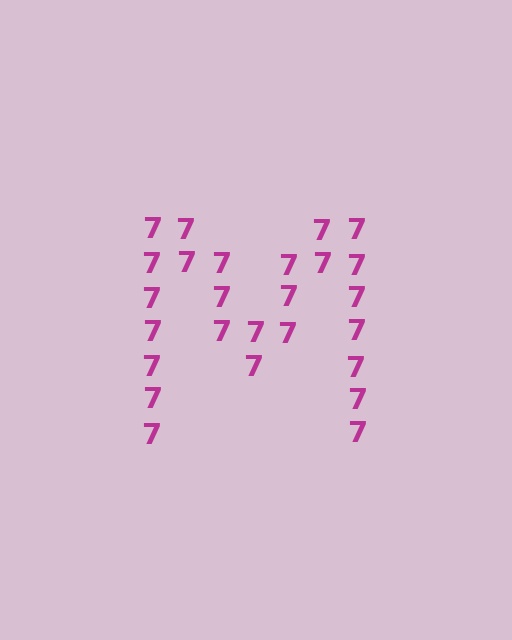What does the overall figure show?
The overall figure shows the letter M.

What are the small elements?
The small elements are digit 7's.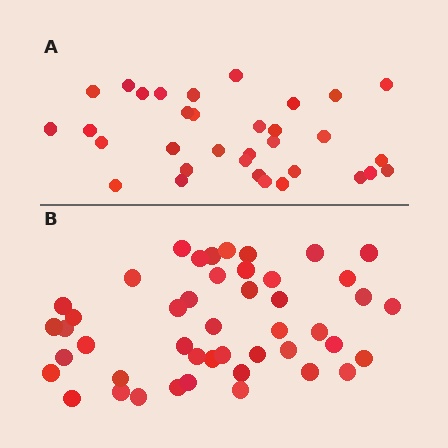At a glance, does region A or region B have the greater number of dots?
Region B (the bottom region) has more dots.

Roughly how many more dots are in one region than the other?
Region B has approximately 15 more dots than region A.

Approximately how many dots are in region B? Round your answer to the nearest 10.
About 50 dots. (The exact count is 46, which rounds to 50.)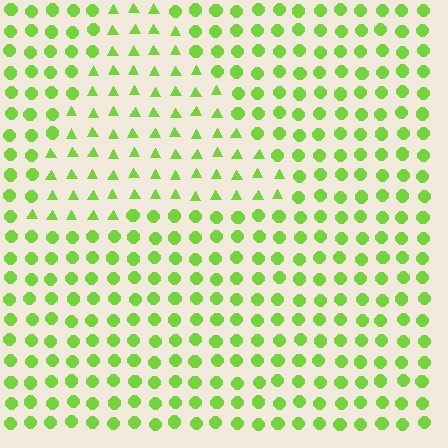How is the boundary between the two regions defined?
The boundary is defined by a change in element shape: triangles inside vs. circles outside. All elements share the same color and spacing.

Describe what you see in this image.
The image is filled with small lime elements arranged in a uniform grid. A triangle-shaped region contains triangles, while the surrounding area contains circles. The boundary is defined purely by the change in element shape.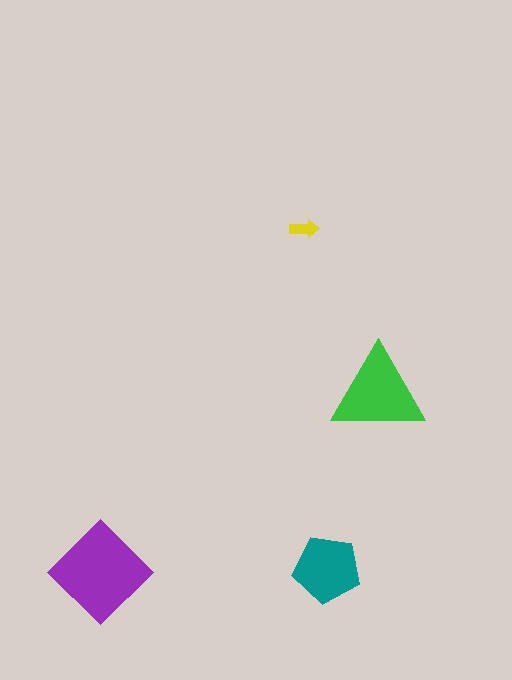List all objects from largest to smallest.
The purple diamond, the green triangle, the teal pentagon, the yellow arrow.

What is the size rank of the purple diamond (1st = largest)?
1st.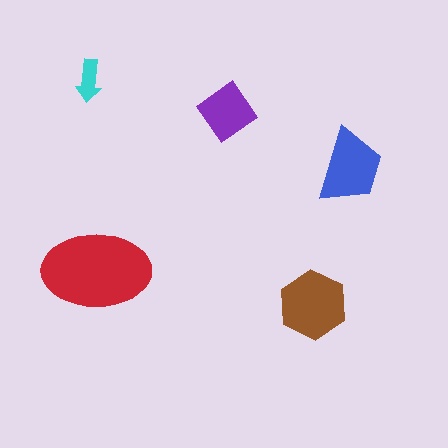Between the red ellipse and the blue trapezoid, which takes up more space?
The red ellipse.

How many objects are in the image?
There are 5 objects in the image.